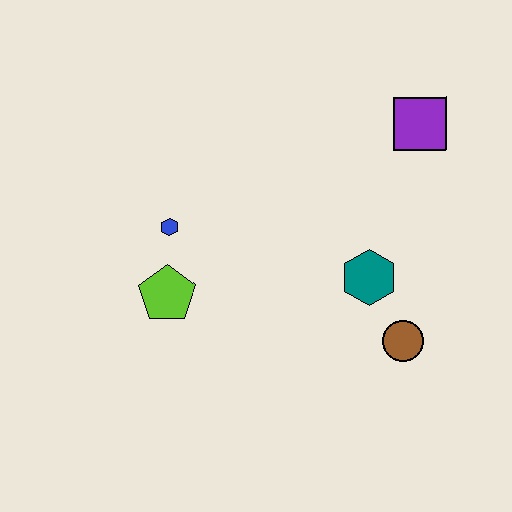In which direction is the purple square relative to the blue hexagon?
The purple square is to the right of the blue hexagon.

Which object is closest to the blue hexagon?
The lime pentagon is closest to the blue hexagon.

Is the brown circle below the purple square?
Yes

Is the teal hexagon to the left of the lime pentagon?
No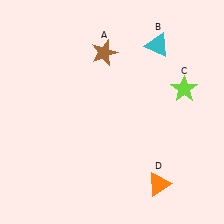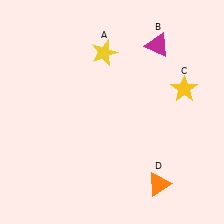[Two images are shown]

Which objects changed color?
A changed from brown to yellow. B changed from cyan to magenta. C changed from lime to yellow.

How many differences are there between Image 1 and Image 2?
There are 3 differences between the two images.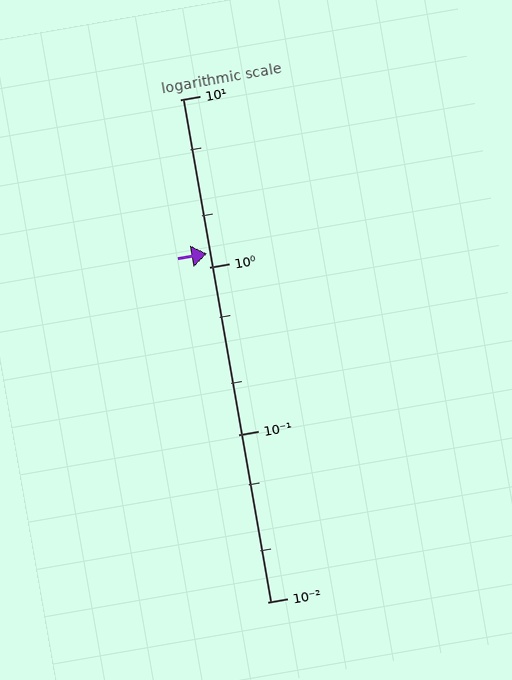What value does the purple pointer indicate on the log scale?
The pointer indicates approximately 1.2.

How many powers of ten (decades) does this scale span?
The scale spans 3 decades, from 0.01 to 10.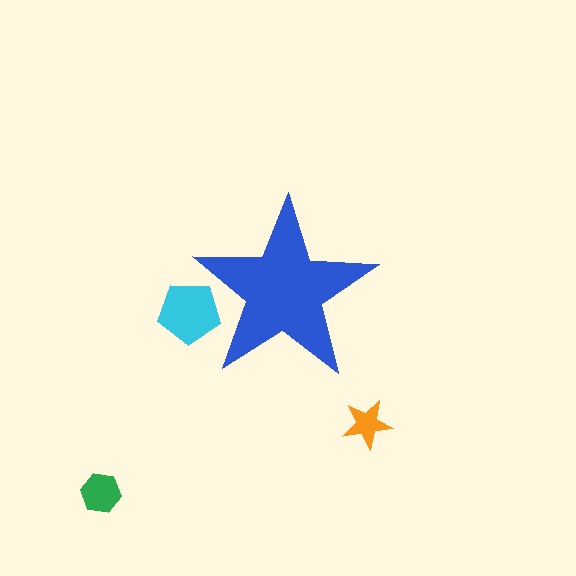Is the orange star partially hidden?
No, the orange star is fully visible.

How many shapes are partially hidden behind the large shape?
1 shape is partially hidden.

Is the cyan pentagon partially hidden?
Yes, the cyan pentagon is partially hidden behind the blue star.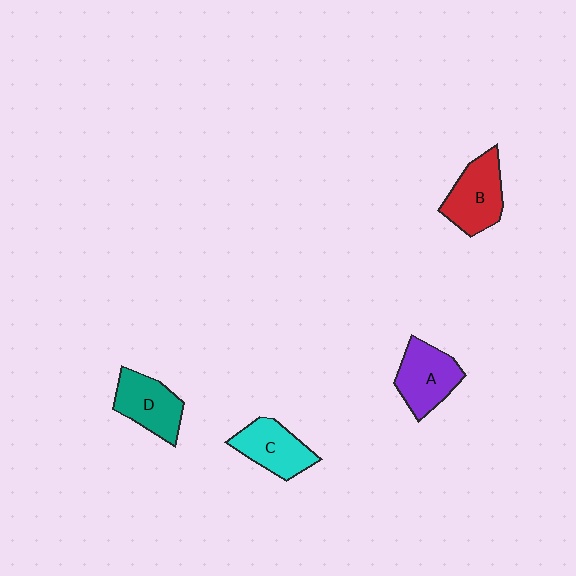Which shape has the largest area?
Shape B (red).